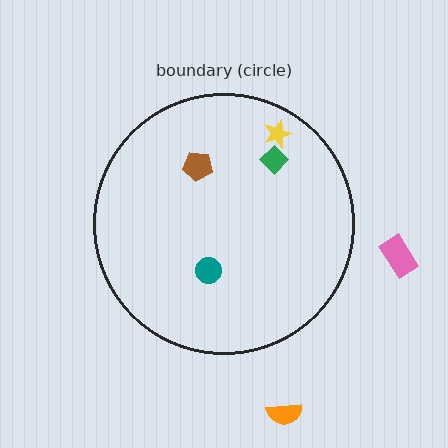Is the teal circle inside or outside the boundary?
Inside.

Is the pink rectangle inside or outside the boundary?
Outside.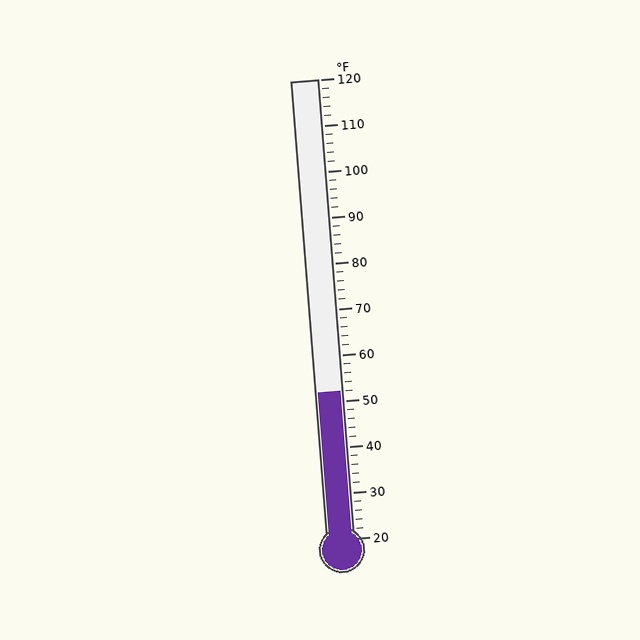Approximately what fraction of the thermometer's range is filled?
The thermometer is filled to approximately 30% of its range.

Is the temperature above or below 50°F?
The temperature is above 50°F.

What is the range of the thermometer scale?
The thermometer scale ranges from 20°F to 120°F.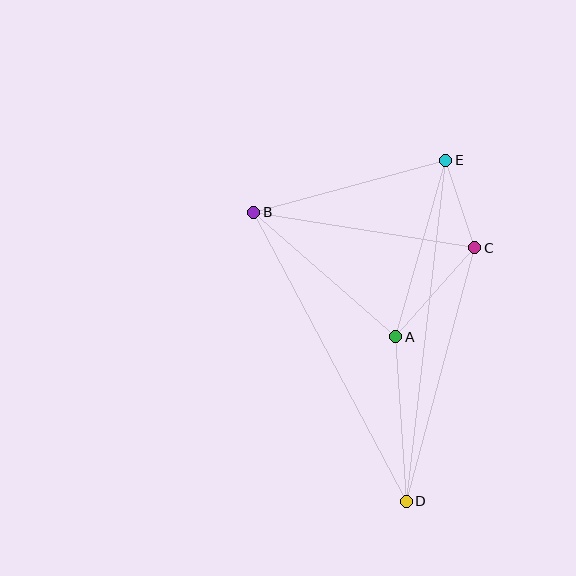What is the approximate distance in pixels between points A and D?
The distance between A and D is approximately 165 pixels.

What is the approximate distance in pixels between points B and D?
The distance between B and D is approximately 327 pixels.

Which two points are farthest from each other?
Points D and E are farthest from each other.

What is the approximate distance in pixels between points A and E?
The distance between A and E is approximately 183 pixels.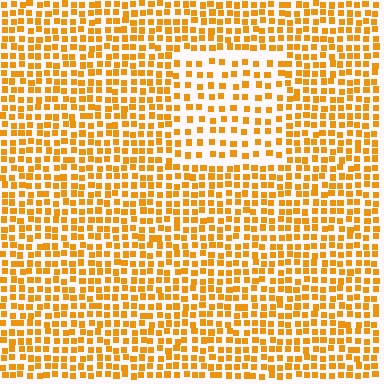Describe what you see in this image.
The image contains small orange elements arranged at two different densities. A rectangle-shaped region is visible where the elements are less densely packed than the surrounding area.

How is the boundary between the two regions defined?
The boundary is defined by a change in element density (approximately 1.8x ratio). All elements are the same color, size, and shape.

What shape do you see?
I see a rectangle.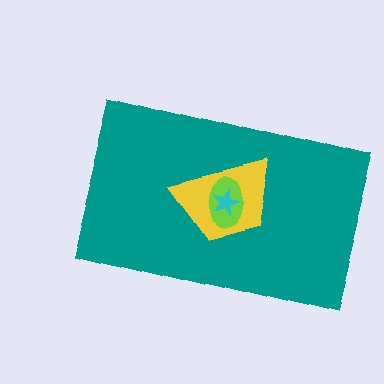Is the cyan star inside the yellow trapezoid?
Yes.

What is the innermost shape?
The cyan star.